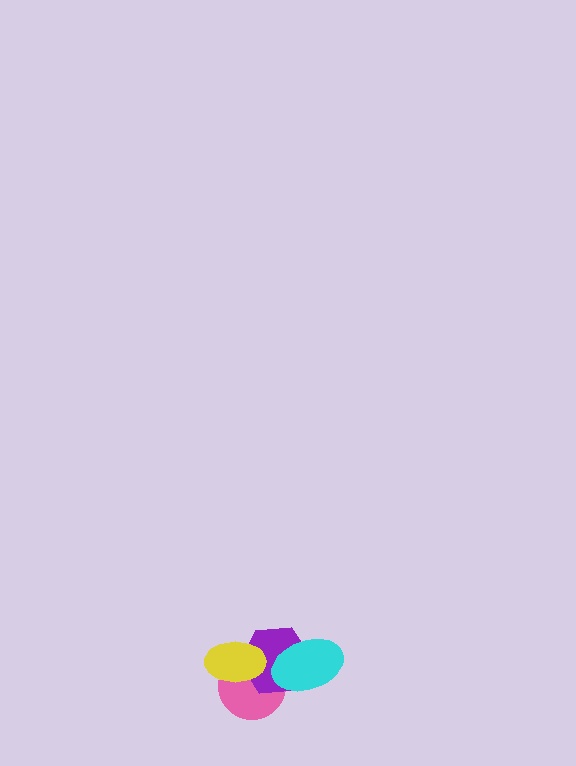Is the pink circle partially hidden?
Yes, it is partially covered by another shape.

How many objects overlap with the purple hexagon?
3 objects overlap with the purple hexagon.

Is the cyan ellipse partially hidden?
No, no other shape covers it.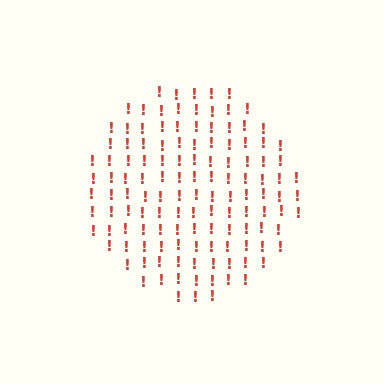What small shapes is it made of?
It is made of small exclamation marks.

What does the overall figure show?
The overall figure shows a circle.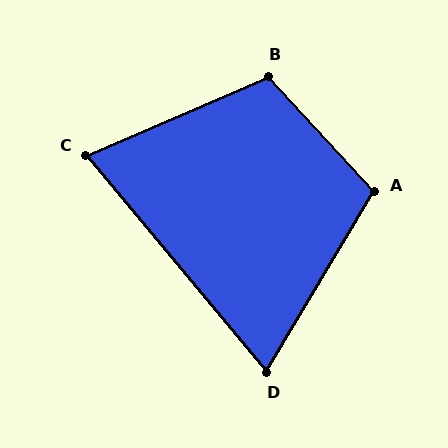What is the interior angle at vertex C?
Approximately 73 degrees (acute).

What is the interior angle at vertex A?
Approximately 107 degrees (obtuse).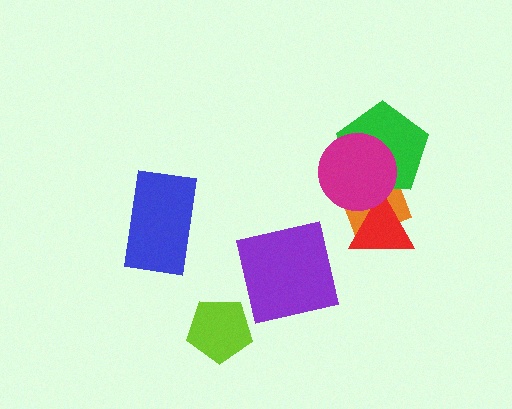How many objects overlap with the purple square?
0 objects overlap with the purple square.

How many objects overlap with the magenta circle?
3 objects overlap with the magenta circle.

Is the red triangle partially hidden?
Yes, it is partially covered by another shape.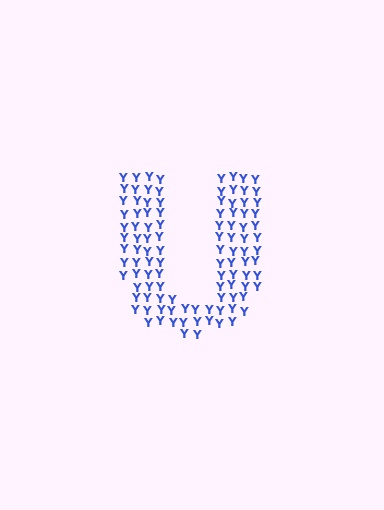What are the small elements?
The small elements are letter Y's.